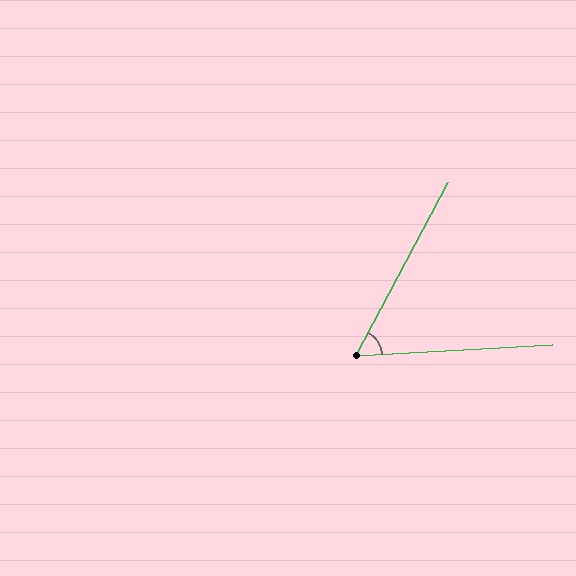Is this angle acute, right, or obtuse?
It is acute.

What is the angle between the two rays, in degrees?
Approximately 59 degrees.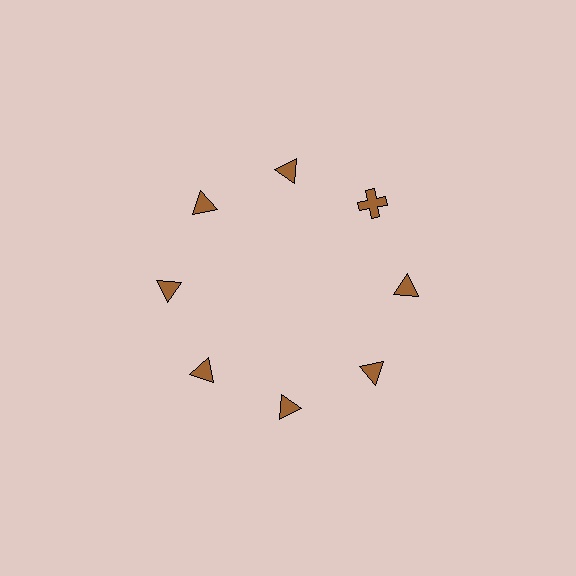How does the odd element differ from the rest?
It has a different shape: cross instead of triangle.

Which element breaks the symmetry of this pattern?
The brown cross at roughly the 2 o'clock position breaks the symmetry. All other shapes are brown triangles.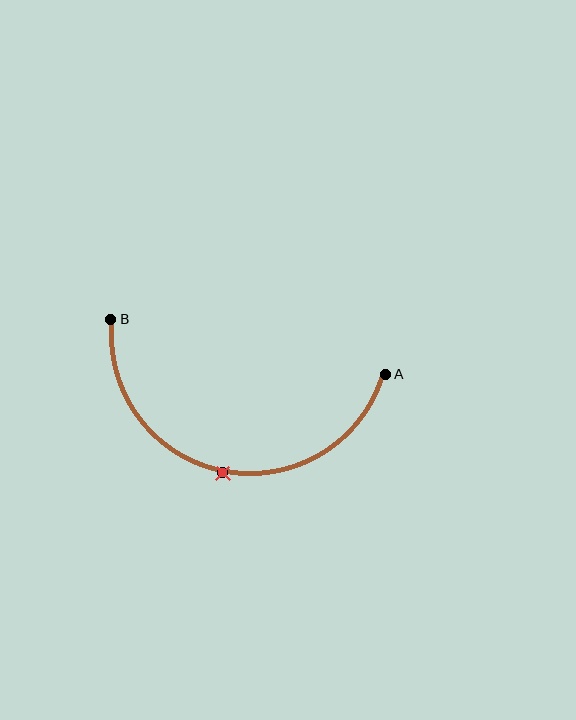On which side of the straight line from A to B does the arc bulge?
The arc bulges below the straight line connecting A and B.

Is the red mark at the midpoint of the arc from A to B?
Yes. The red mark lies on the arc at equal arc-length from both A and B — it is the arc midpoint.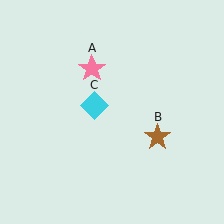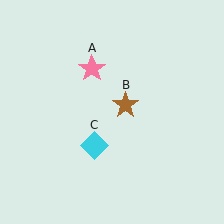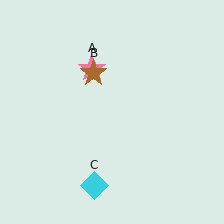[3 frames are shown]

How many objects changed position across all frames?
2 objects changed position: brown star (object B), cyan diamond (object C).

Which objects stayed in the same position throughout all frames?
Pink star (object A) remained stationary.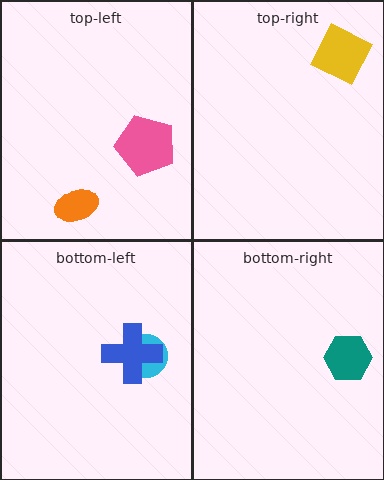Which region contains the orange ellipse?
The top-left region.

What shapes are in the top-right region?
The yellow diamond.